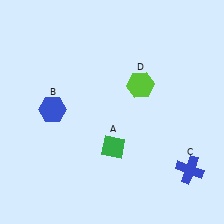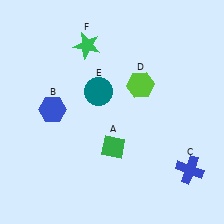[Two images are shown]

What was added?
A teal circle (E), a green star (F) were added in Image 2.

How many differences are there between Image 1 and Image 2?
There are 2 differences between the two images.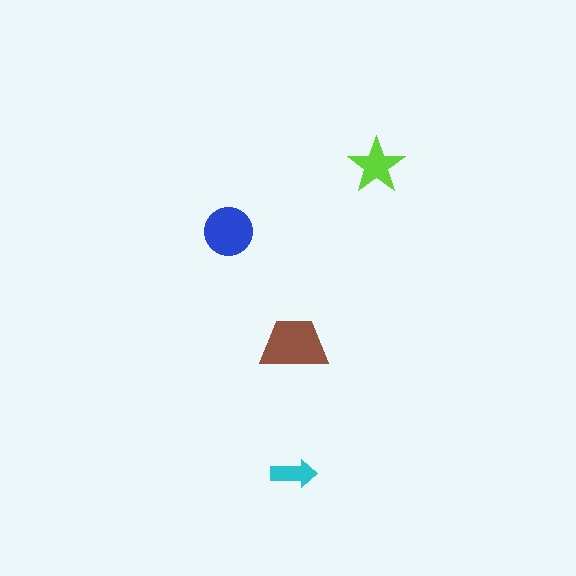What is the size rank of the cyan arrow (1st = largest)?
4th.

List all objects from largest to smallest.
The brown trapezoid, the blue circle, the lime star, the cyan arrow.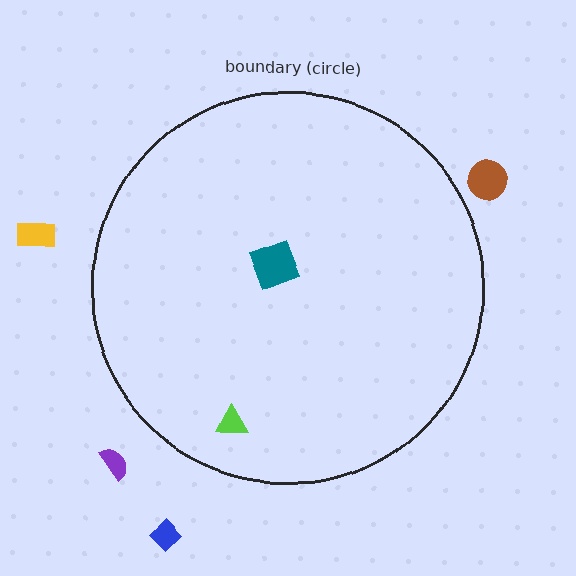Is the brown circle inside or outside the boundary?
Outside.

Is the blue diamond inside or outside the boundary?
Outside.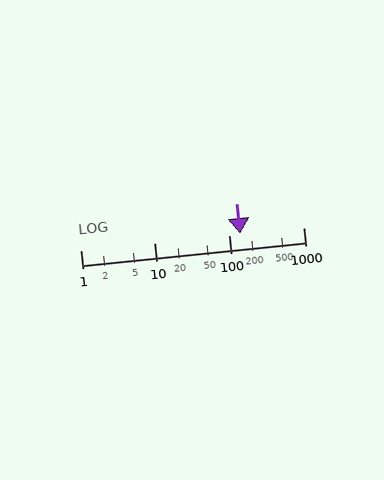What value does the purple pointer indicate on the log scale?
The pointer indicates approximately 140.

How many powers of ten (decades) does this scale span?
The scale spans 3 decades, from 1 to 1000.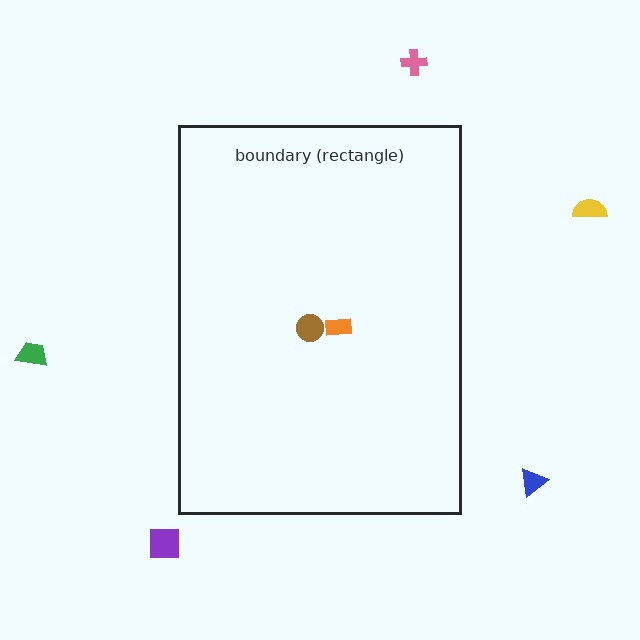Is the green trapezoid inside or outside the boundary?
Outside.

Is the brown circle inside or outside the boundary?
Inside.